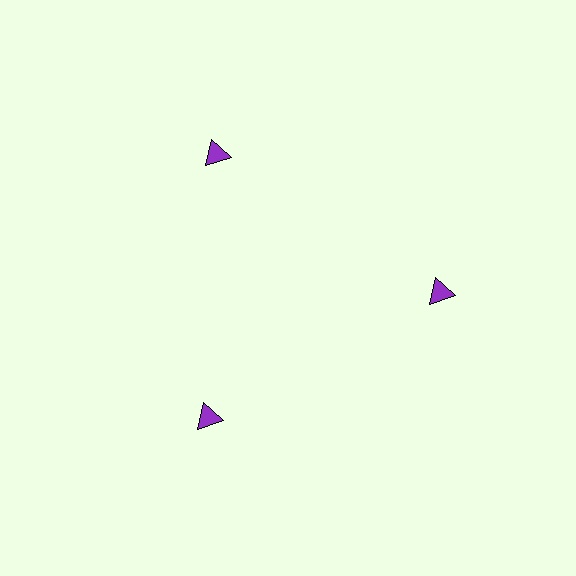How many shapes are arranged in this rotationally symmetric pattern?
There are 3 shapes, arranged in 3 groups of 1.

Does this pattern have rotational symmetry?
Yes, this pattern has 3-fold rotational symmetry. It looks the same after rotating 120 degrees around the center.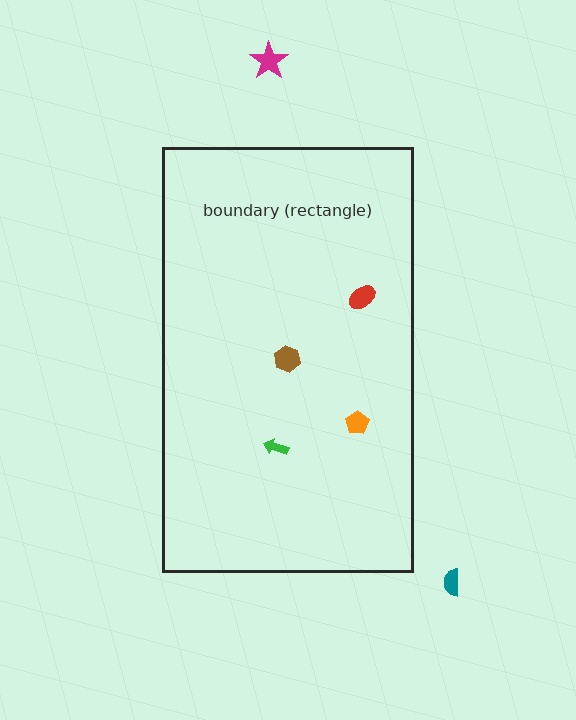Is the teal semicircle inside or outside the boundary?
Outside.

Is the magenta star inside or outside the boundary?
Outside.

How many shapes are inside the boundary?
4 inside, 2 outside.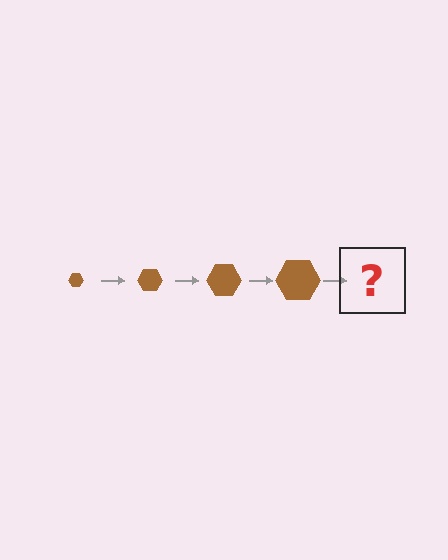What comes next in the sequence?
The next element should be a brown hexagon, larger than the previous one.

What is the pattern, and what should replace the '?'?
The pattern is that the hexagon gets progressively larger each step. The '?' should be a brown hexagon, larger than the previous one.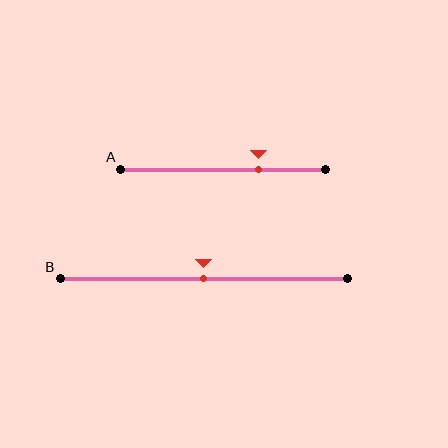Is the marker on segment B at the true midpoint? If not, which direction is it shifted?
Yes, the marker on segment B is at the true midpoint.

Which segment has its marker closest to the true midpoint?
Segment B has its marker closest to the true midpoint.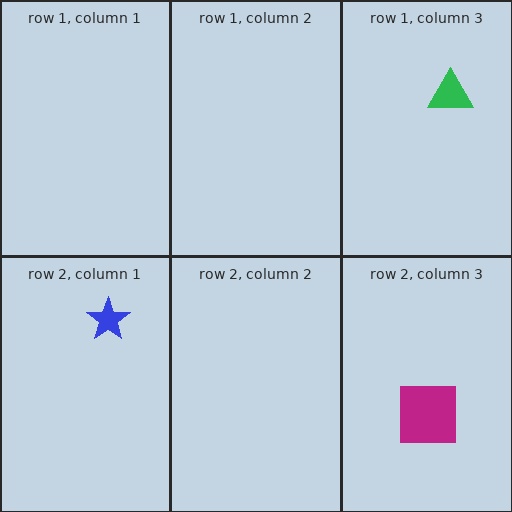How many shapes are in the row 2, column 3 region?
1.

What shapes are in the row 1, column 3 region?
The green triangle.